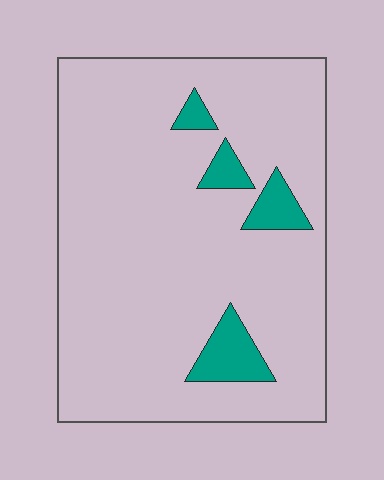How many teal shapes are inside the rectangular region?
4.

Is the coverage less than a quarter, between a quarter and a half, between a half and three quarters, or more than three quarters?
Less than a quarter.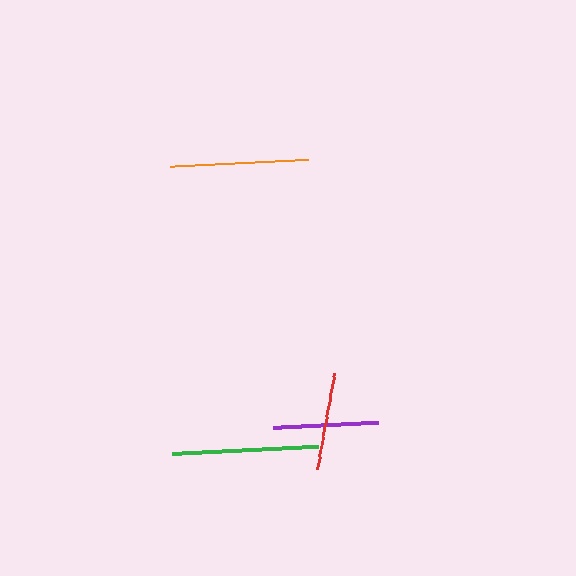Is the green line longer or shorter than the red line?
The green line is longer than the red line.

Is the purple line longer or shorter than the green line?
The green line is longer than the purple line.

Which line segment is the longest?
The green line is the longest at approximately 146 pixels.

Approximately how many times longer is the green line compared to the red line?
The green line is approximately 1.5 times the length of the red line.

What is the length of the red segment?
The red segment is approximately 97 pixels long.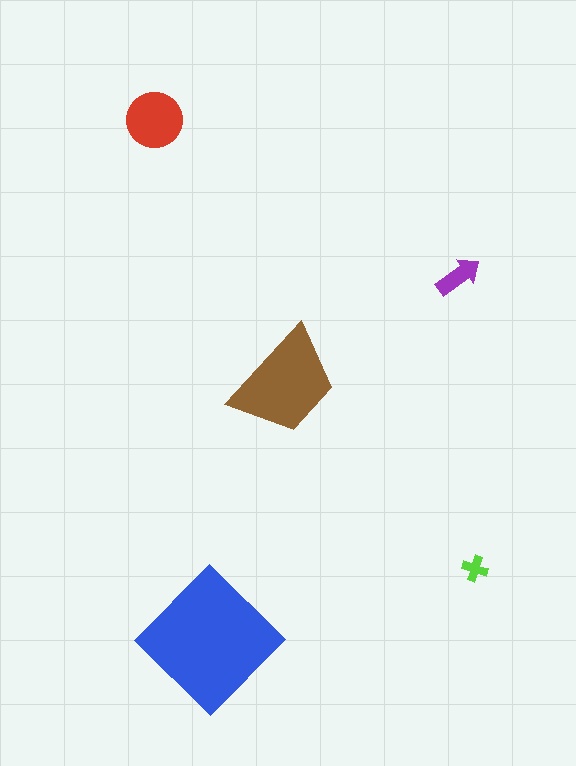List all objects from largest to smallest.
The blue diamond, the brown trapezoid, the red circle, the purple arrow, the lime cross.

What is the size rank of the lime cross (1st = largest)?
5th.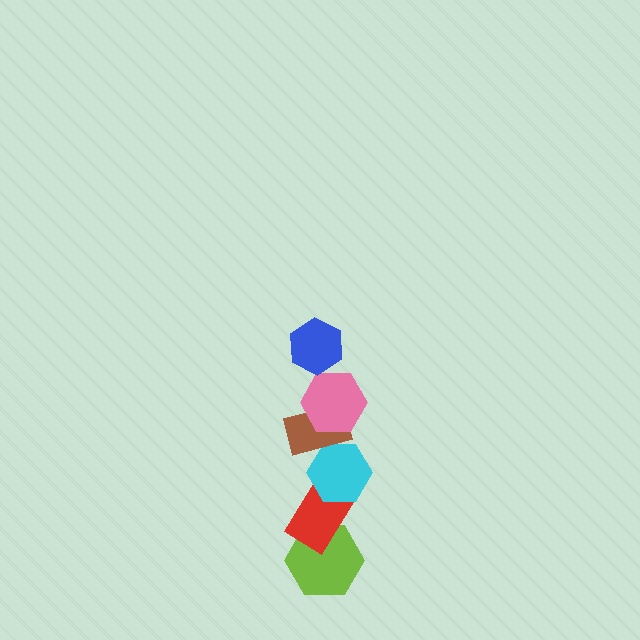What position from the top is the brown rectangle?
The brown rectangle is 3rd from the top.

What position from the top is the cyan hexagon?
The cyan hexagon is 4th from the top.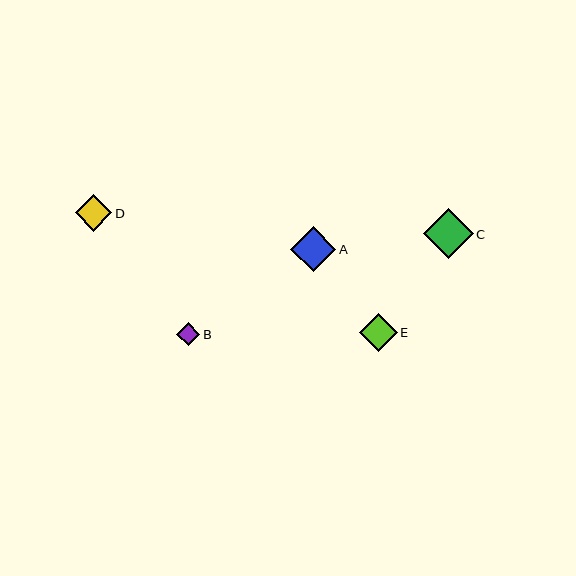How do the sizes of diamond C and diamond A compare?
Diamond C and diamond A are approximately the same size.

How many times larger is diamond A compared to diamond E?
Diamond A is approximately 1.2 times the size of diamond E.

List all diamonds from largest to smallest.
From largest to smallest: C, A, E, D, B.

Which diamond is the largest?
Diamond C is the largest with a size of approximately 50 pixels.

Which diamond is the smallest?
Diamond B is the smallest with a size of approximately 23 pixels.